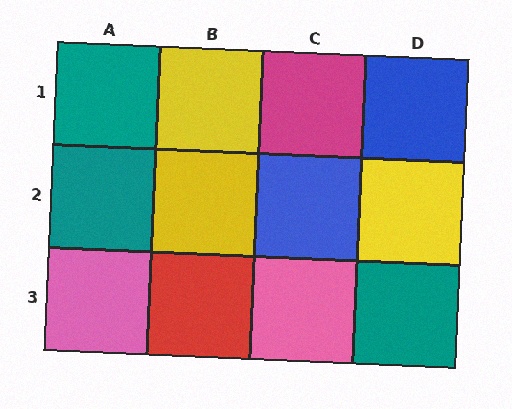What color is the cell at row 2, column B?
Yellow.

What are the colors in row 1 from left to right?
Teal, yellow, magenta, blue.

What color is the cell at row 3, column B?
Red.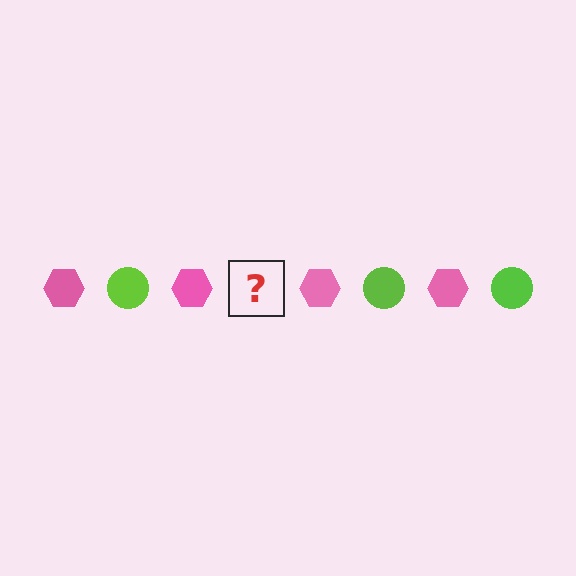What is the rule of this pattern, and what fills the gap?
The rule is that the pattern alternates between pink hexagon and lime circle. The gap should be filled with a lime circle.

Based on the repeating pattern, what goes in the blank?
The blank should be a lime circle.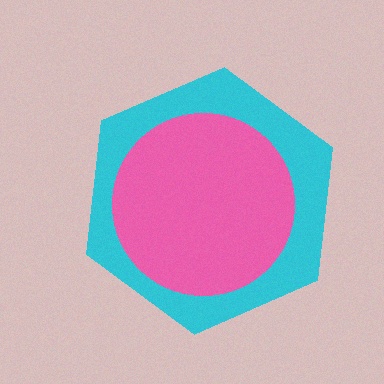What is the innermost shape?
The pink circle.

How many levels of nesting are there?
2.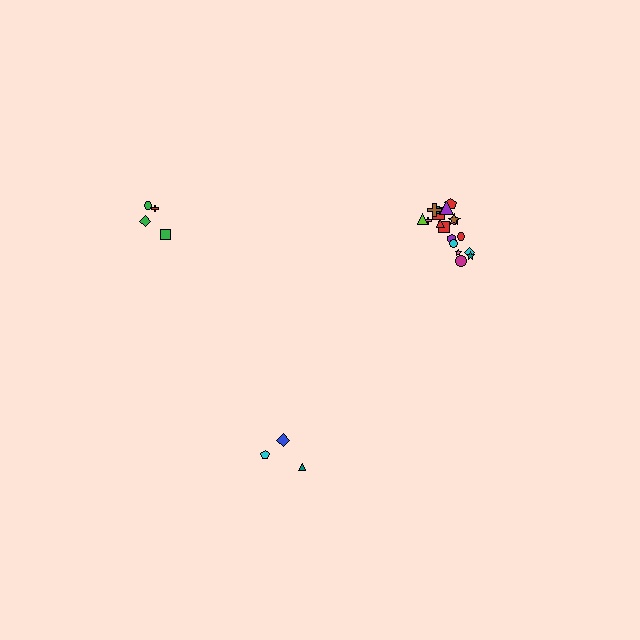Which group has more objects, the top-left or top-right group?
The top-right group.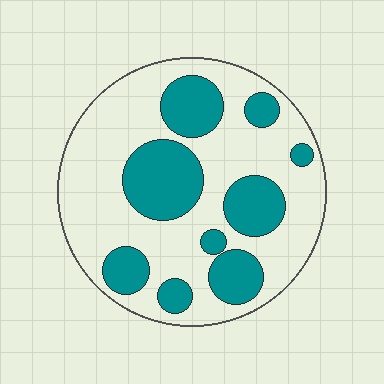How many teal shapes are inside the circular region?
9.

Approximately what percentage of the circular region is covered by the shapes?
Approximately 35%.